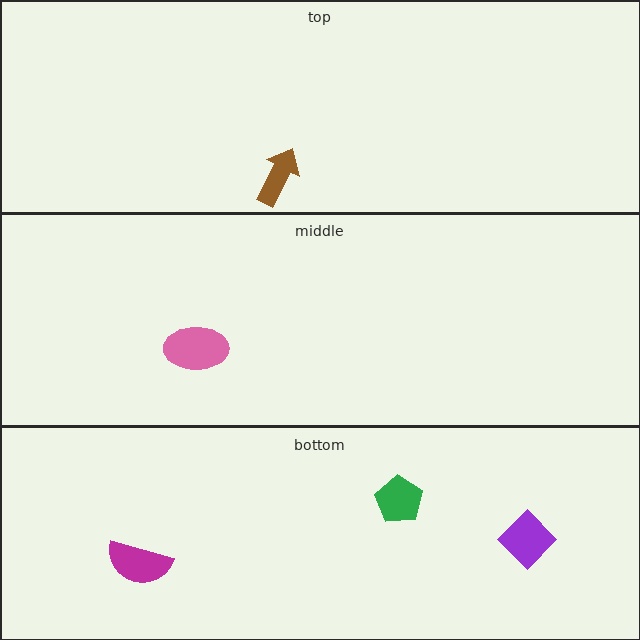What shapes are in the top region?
The brown arrow.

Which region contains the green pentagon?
The bottom region.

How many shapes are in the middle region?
1.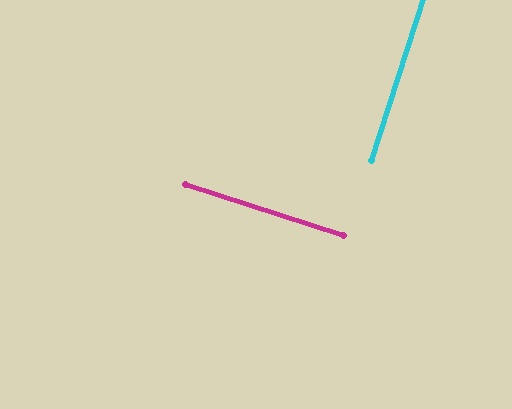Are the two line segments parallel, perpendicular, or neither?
Perpendicular — they meet at approximately 90°.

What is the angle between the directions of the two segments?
Approximately 90 degrees.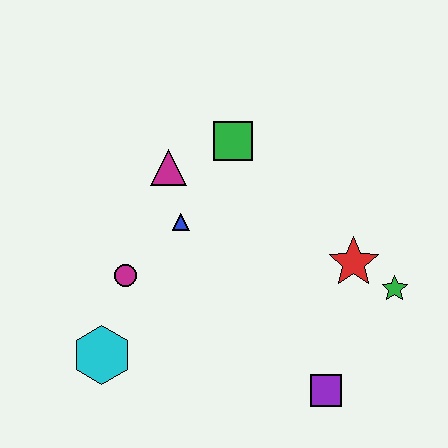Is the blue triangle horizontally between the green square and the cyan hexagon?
Yes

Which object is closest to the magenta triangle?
The blue triangle is closest to the magenta triangle.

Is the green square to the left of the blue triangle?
No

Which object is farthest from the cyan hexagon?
The green star is farthest from the cyan hexagon.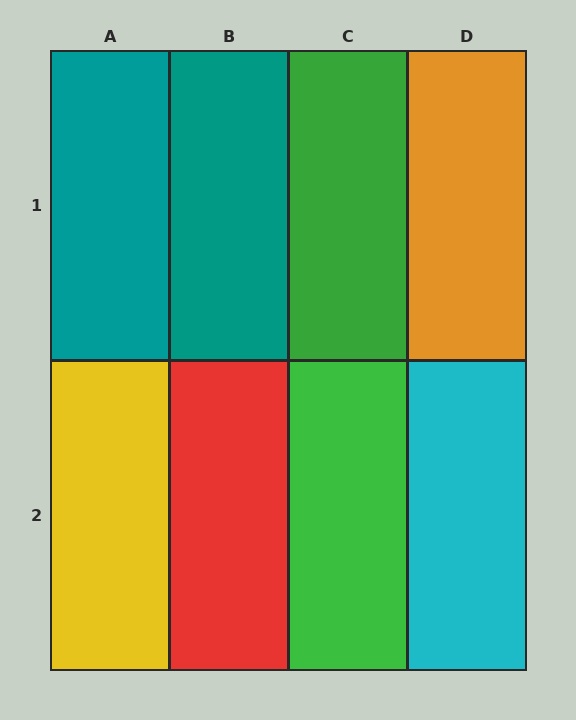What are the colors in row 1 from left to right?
Teal, teal, green, orange.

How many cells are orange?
1 cell is orange.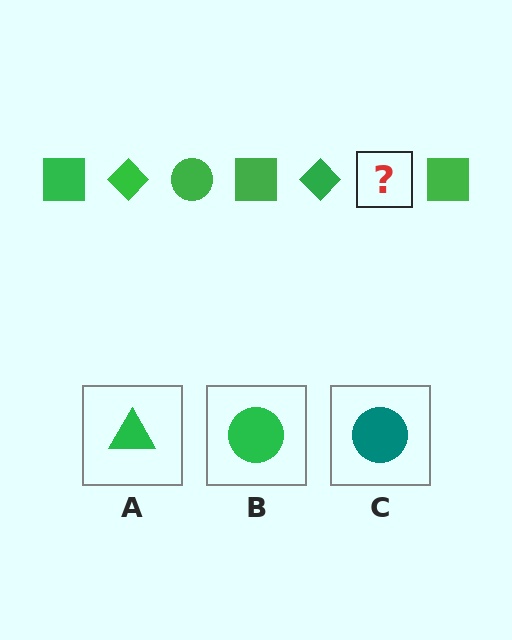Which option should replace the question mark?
Option B.